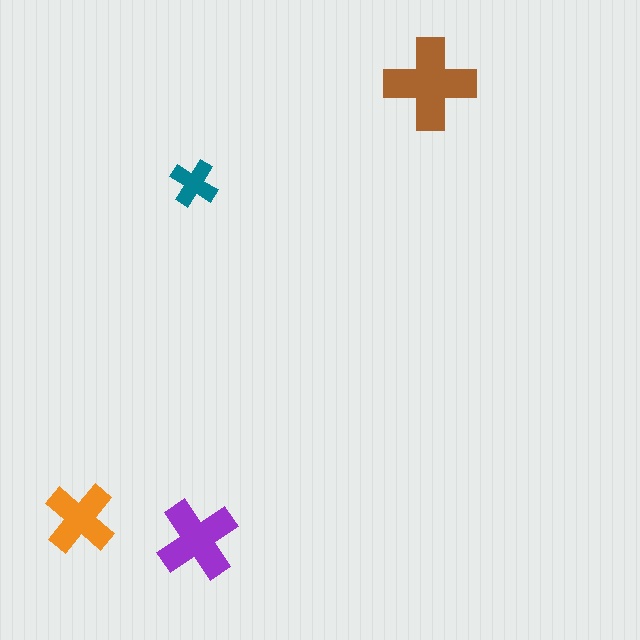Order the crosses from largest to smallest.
the brown one, the purple one, the orange one, the teal one.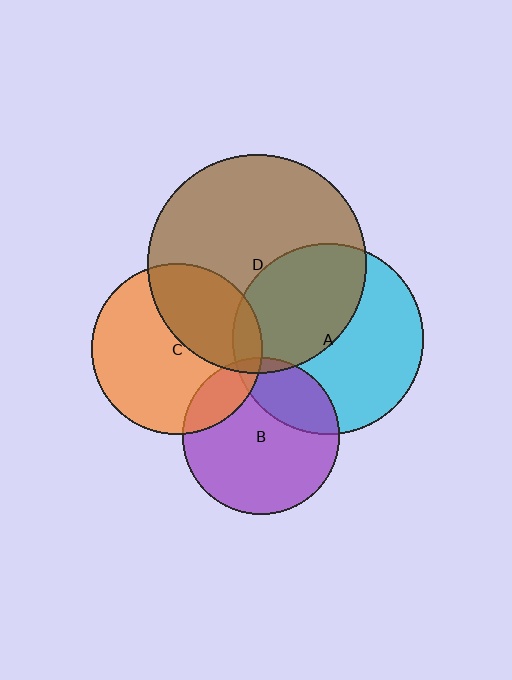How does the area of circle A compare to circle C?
Approximately 1.2 times.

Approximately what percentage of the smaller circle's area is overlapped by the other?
Approximately 5%.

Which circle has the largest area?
Circle D (brown).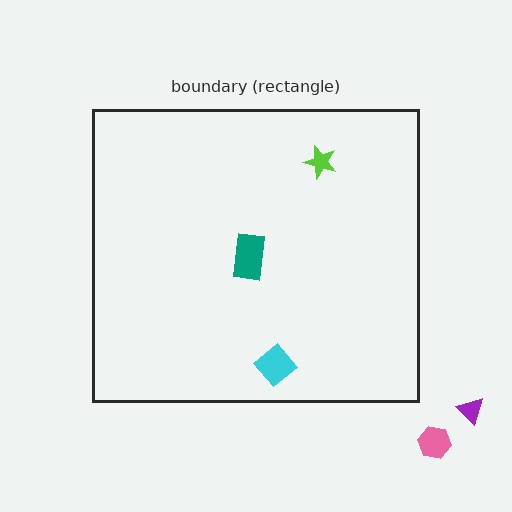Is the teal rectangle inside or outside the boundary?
Inside.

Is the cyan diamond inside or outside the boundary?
Inside.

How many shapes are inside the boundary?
3 inside, 2 outside.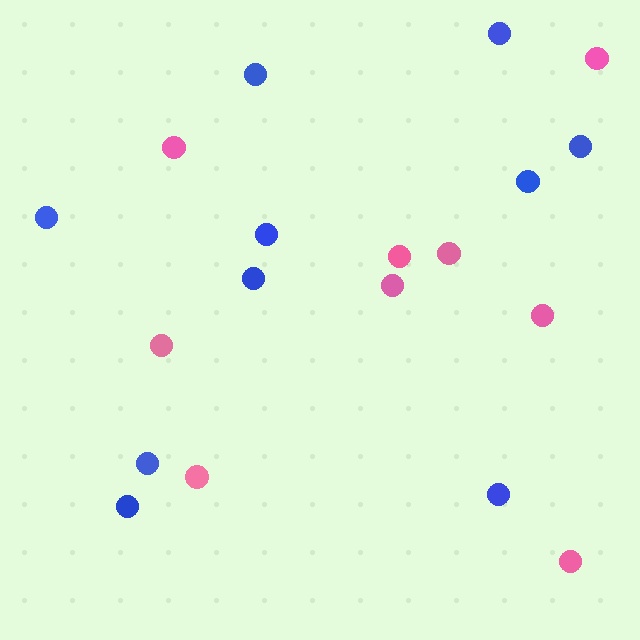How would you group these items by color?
There are 2 groups: one group of pink circles (9) and one group of blue circles (10).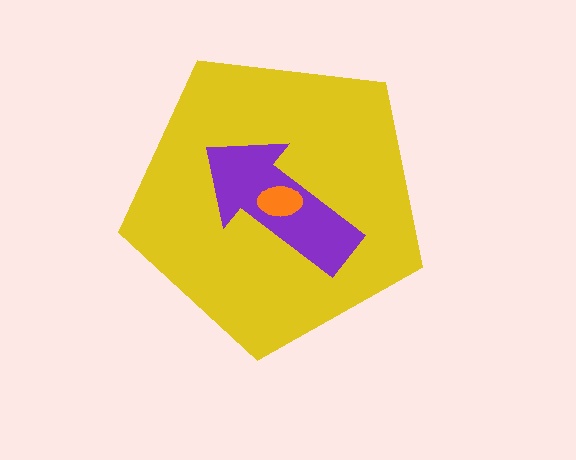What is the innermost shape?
The orange ellipse.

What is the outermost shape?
The yellow pentagon.